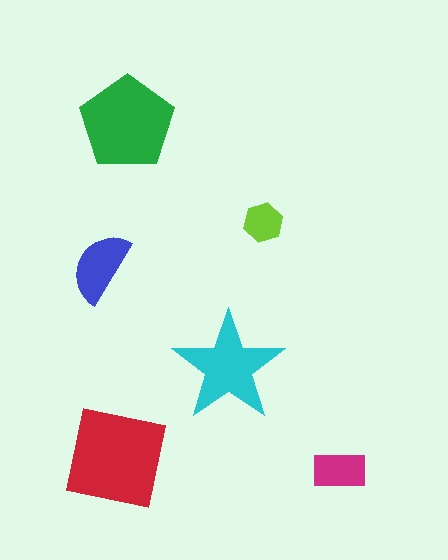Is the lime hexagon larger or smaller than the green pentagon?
Smaller.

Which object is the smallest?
The lime hexagon.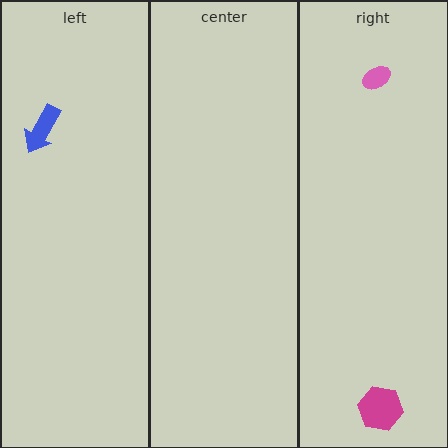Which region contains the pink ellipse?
The right region.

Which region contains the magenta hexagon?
The right region.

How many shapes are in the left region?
1.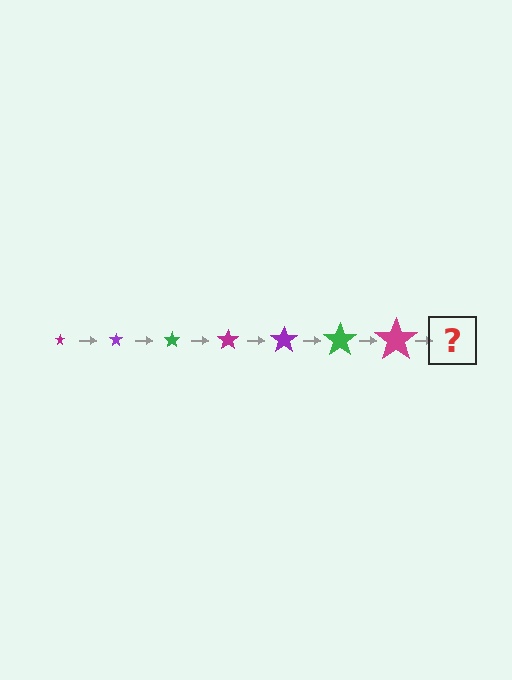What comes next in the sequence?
The next element should be a purple star, larger than the previous one.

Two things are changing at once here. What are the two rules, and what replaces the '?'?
The two rules are that the star grows larger each step and the color cycles through magenta, purple, and green. The '?' should be a purple star, larger than the previous one.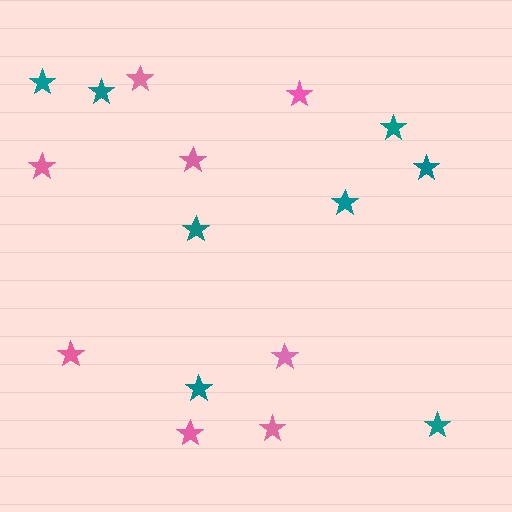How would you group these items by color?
There are 2 groups: one group of teal stars (8) and one group of pink stars (8).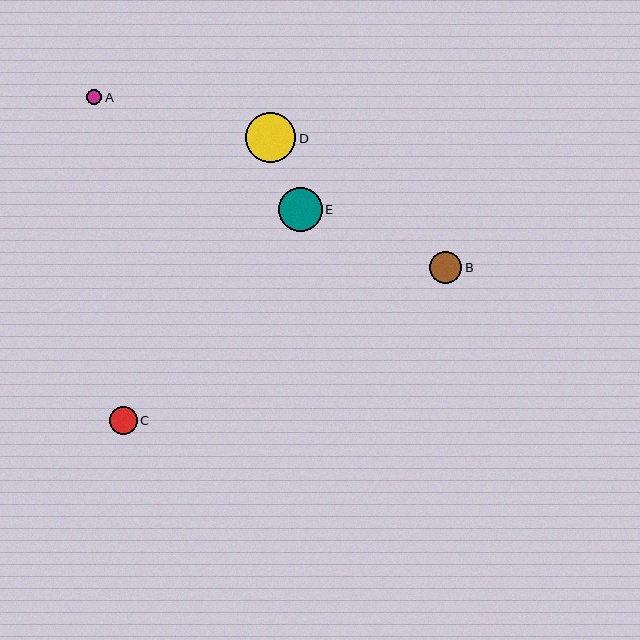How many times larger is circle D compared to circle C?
Circle D is approximately 1.8 times the size of circle C.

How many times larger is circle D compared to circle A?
Circle D is approximately 3.3 times the size of circle A.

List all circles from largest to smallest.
From largest to smallest: D, E, B, C, A.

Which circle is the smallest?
Circle A is the smallest with a size of approximately 15 pixels.